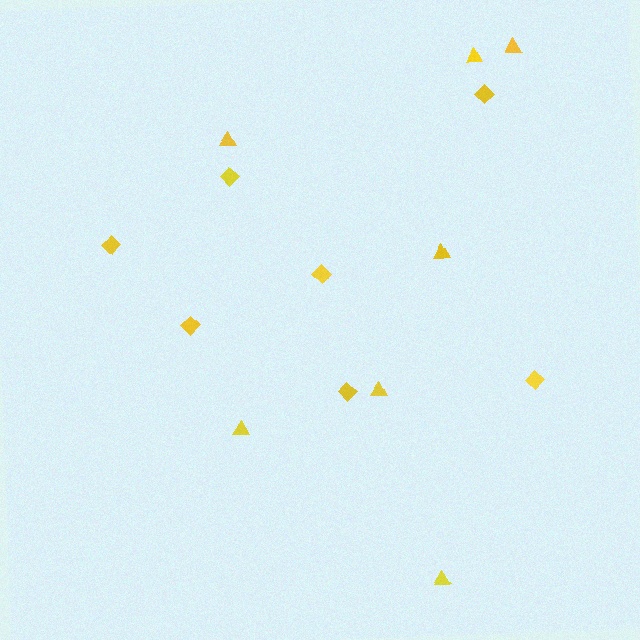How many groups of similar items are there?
There are 2 groups: one group of triangles (7) and one group of diamonds (7).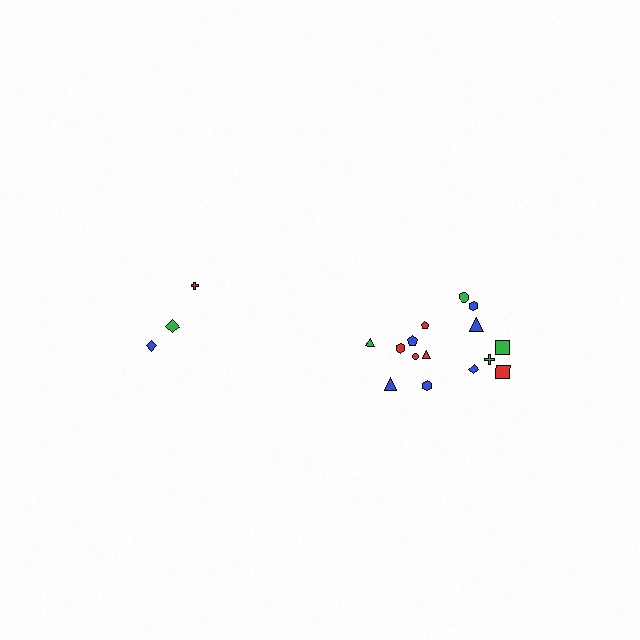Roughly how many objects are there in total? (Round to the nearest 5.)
Roughly 20 objects in total.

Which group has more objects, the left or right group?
The right group.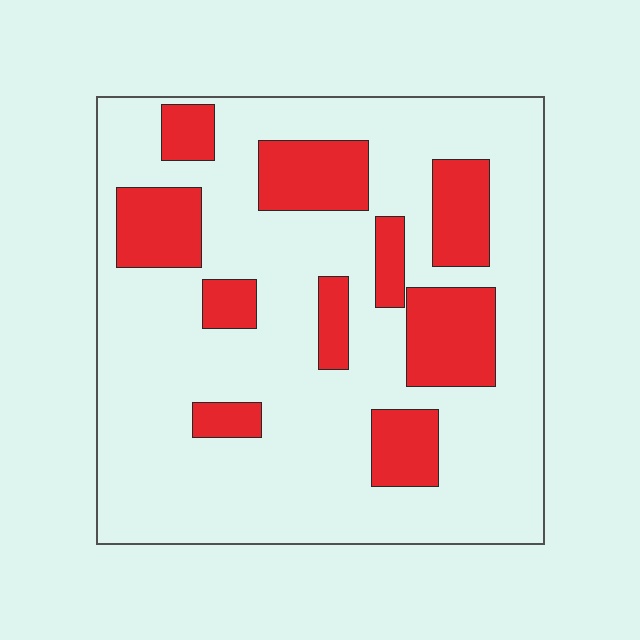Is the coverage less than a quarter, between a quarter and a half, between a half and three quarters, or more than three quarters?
Less than a quarter.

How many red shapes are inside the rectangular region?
10.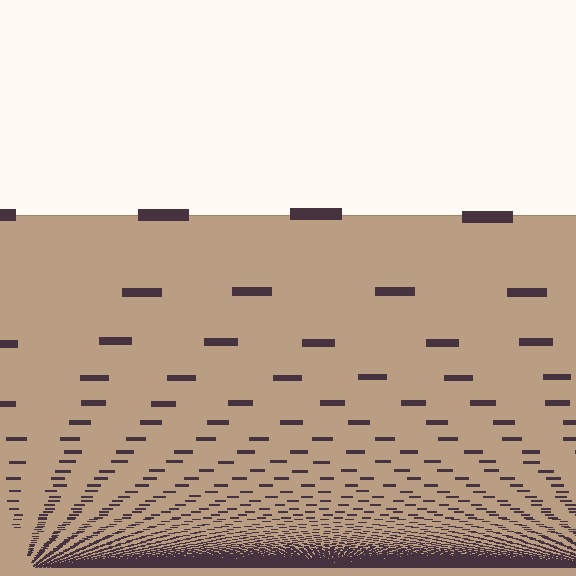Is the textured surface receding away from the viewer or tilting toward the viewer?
The surface appears to tilt toward the viewer. Texture elements get larger and sparser toward the top.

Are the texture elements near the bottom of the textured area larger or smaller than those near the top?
Smaller. The gradient is inverted — elements near the bottom are smaller and denser.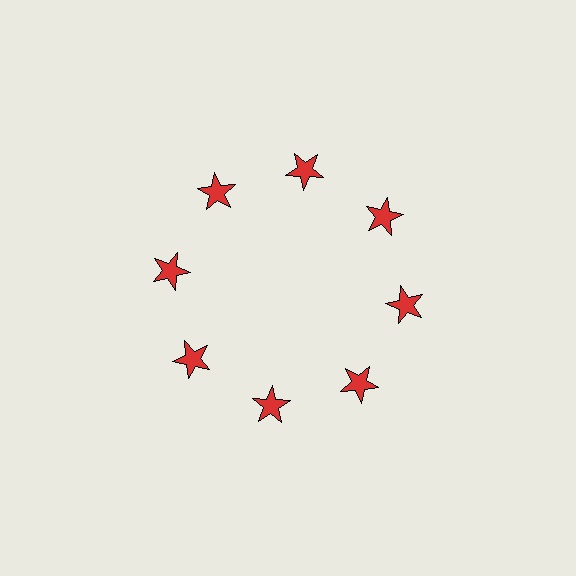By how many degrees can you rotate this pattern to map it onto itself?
The pattern maps onto itself every 45 degrees of rotation.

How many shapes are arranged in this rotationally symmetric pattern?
There are 8 shapes, arranged in 8 groups of 1.